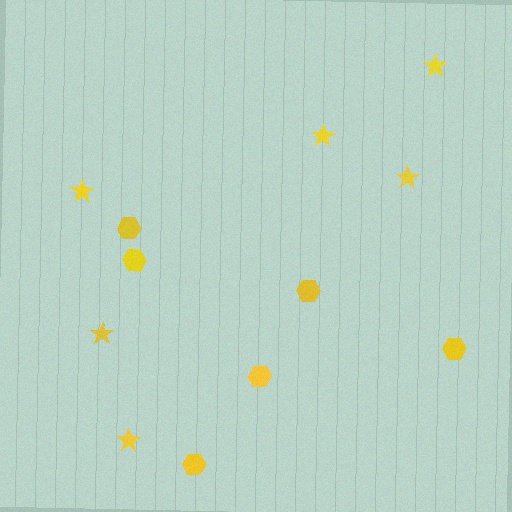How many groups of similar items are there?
There are 2 groups: one group of hexagons (6) and one group of stars (6).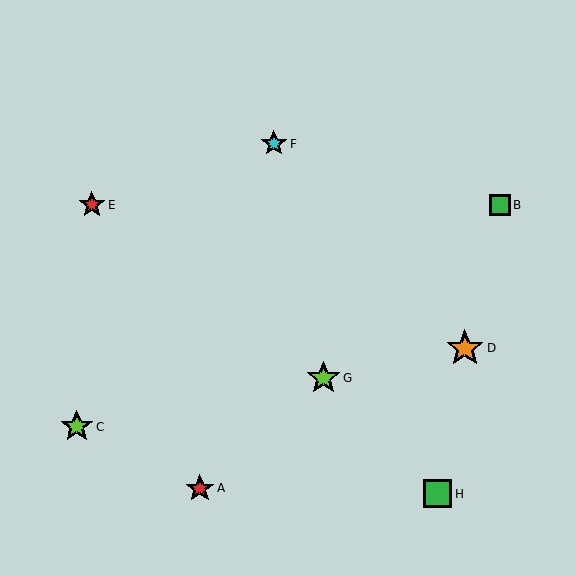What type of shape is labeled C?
Shape C is a lime star.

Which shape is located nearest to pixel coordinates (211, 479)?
The red star (labeled A) at (200, 488) is nearest to that location.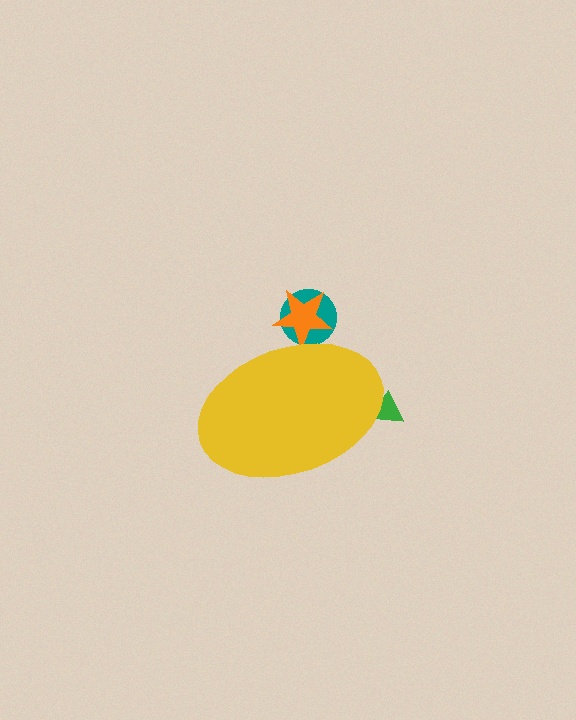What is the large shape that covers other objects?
A yellow ellipse.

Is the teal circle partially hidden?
Yes, the teal circle is partially hidden behind the yellow ellipse.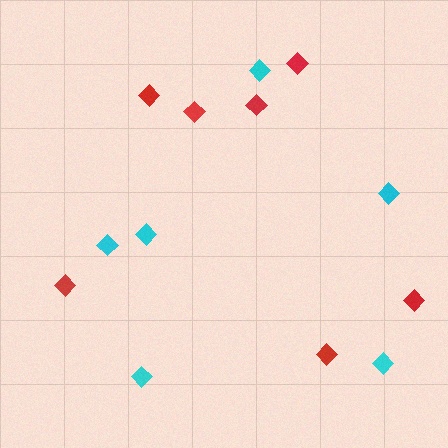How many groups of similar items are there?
There are 2 groups: one group of red diamonds (7) and one group of cyan diamonds (6).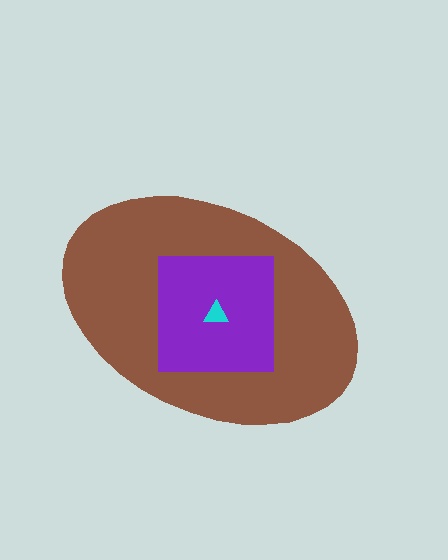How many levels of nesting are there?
3.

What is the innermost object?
The cyan triangle.